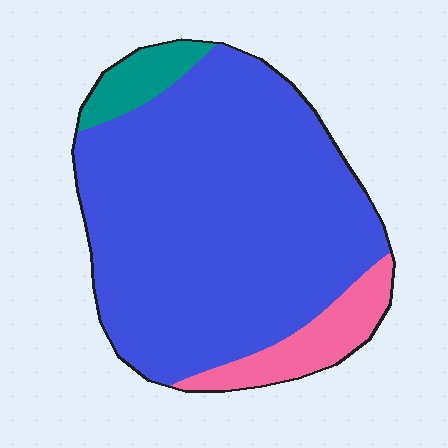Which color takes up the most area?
Blue, at roughly 85%.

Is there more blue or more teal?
Blue.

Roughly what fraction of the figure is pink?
Pink takes up less than a quarter of the figure.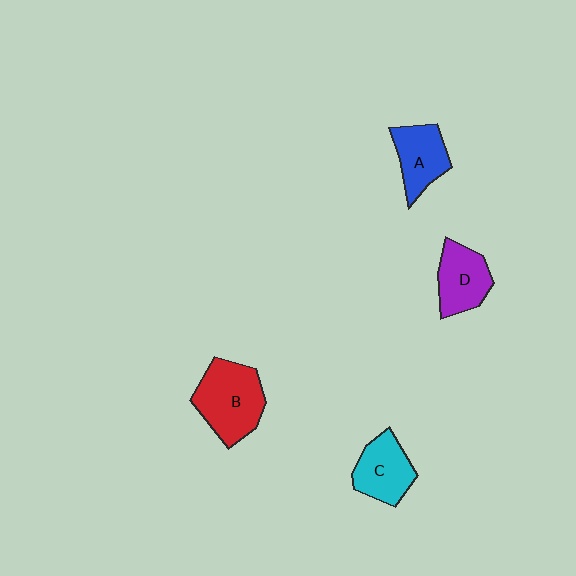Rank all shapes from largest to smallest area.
From largest to smallest: B (red), C (cyan), D (purple), A (blue).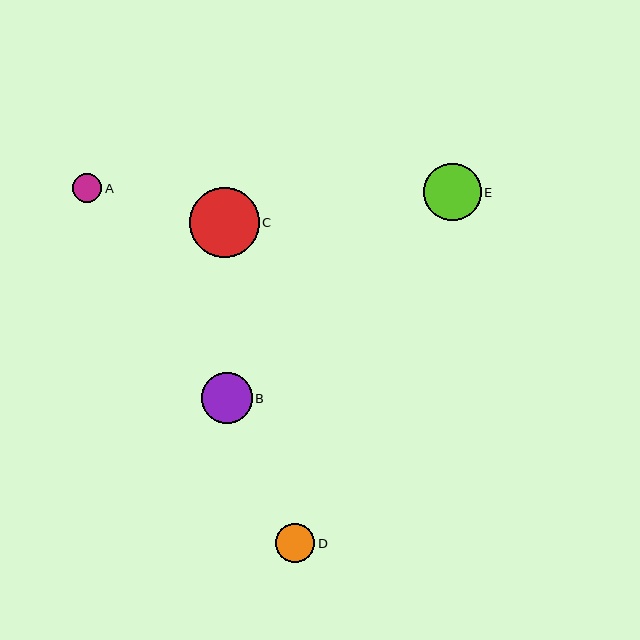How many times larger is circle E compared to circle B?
Circle E is approximately 1.1 times the size of circle B.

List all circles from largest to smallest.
From largest to smallest: C, E, B, D, A.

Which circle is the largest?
Circle C is the largest with a size of approximately 70 pixels.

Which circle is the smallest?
Circle A is the smallest with a size of approximately 29 pixels.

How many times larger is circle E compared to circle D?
Circle E is approximately 1.5 times the size of circle D.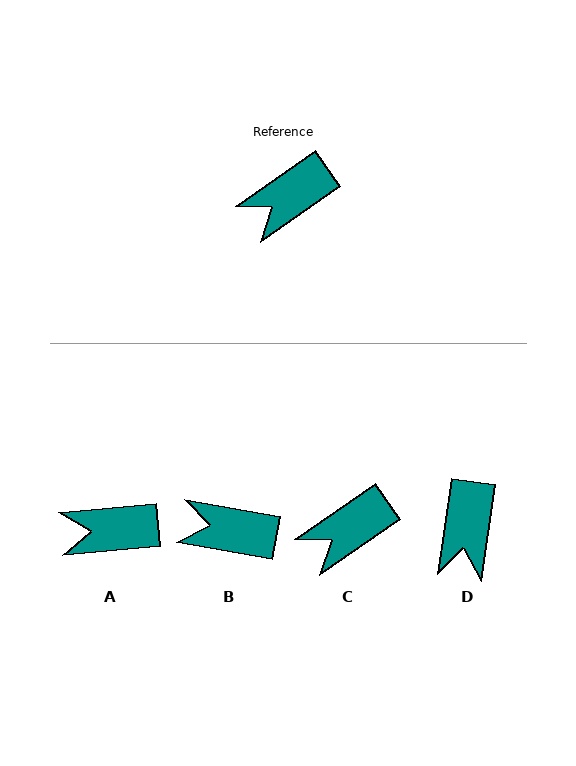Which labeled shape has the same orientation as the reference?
C.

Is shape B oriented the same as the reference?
No, it is off by about 45 degrees.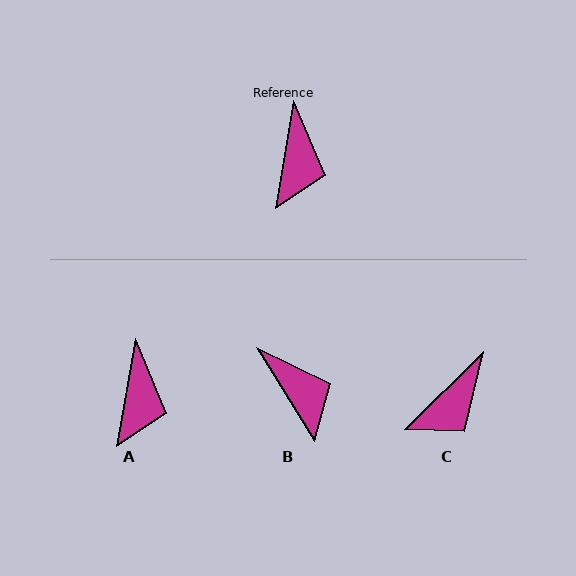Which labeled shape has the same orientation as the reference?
A.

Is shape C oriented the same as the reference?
No, it is off by about 36 degrees.